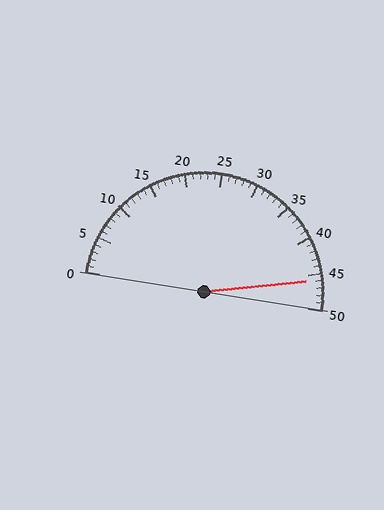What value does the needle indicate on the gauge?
The needle indicates approximately 46.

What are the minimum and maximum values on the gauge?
The gauge ranges from 0 to 50.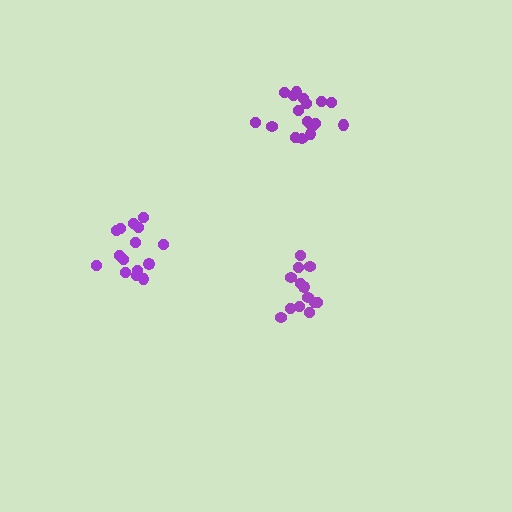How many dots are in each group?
Group 1: 13 dots, Group 2: 18 dots, Group 3: 15 dots (46 total).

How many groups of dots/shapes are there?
There are 3 groups.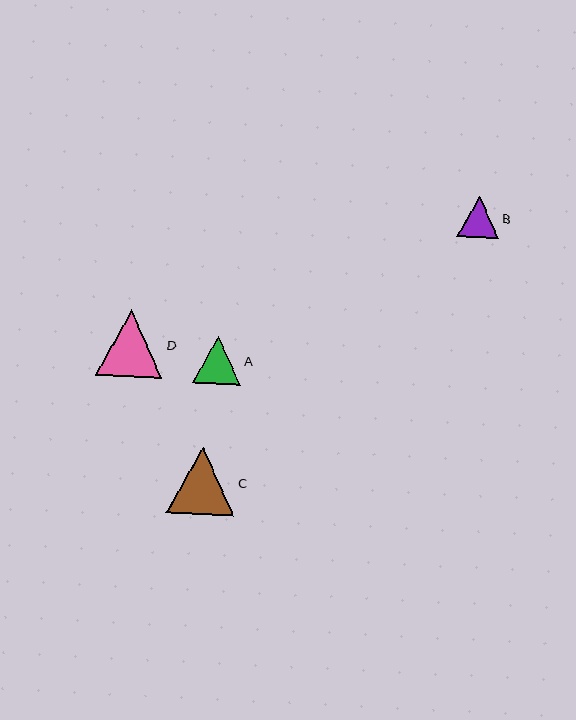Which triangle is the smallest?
Triangle B is the smallest with a size of approximately 41 pixels.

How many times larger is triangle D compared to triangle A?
Triangle D is approximately 1.4 times the size of triangle A.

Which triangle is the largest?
Triangle C is the largest with a size of approximately 67 pixels.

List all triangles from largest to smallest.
From largest to smallest: C, D, A, B.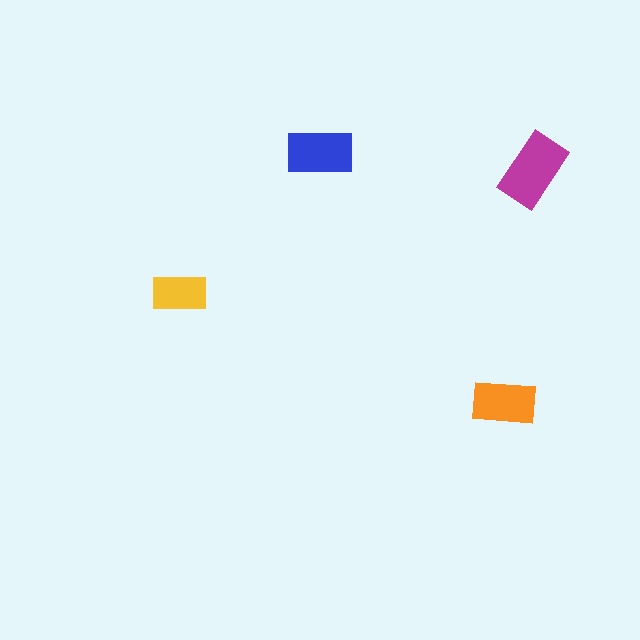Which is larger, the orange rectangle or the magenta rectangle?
The magenta one.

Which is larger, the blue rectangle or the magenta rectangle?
The magenta one.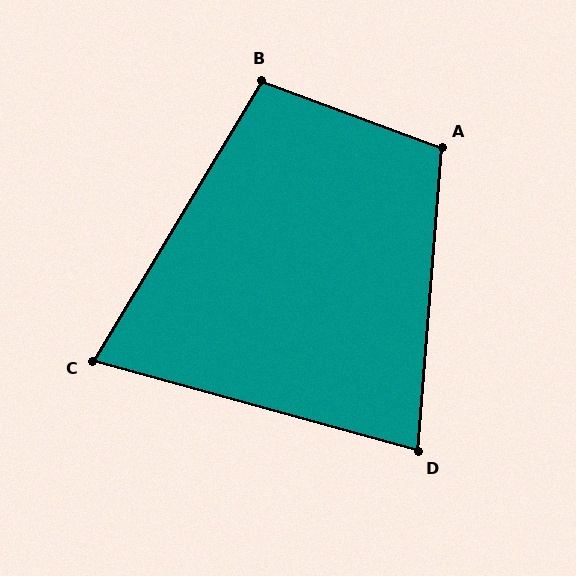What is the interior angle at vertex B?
Approximately 101 degrees (obtuse).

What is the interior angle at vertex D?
Approximately 79 degrees (acute).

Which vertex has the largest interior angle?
A, at approximately 106 degrees.